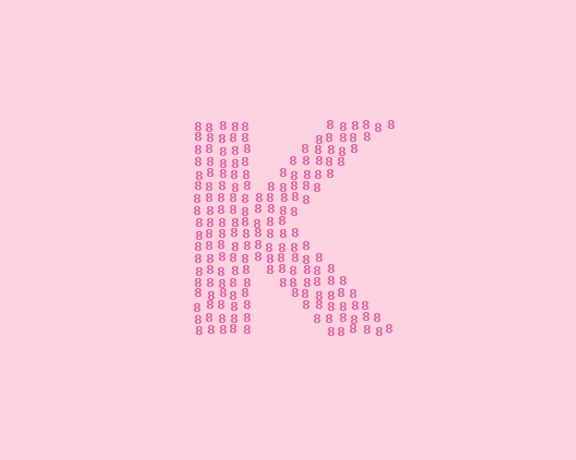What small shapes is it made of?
It is made of small digit 8's.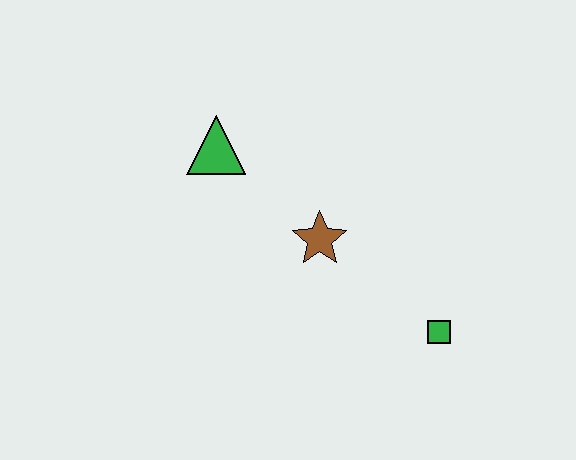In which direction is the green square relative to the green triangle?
The green square is to the right of the green triangle.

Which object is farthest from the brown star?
The green square is farthest from the brown star.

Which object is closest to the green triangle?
The brown star is closest to the green triangle.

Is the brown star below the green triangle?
Yes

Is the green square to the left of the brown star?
No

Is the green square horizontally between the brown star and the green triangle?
No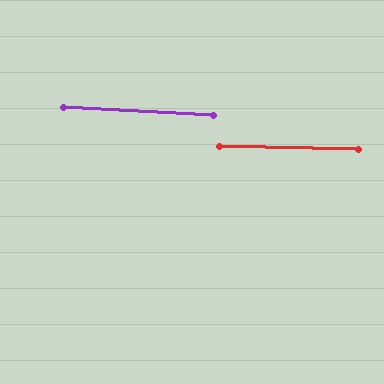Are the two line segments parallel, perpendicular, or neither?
Parallel — their directions differ by only 1.7°.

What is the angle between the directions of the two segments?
Approximately 2 degrees.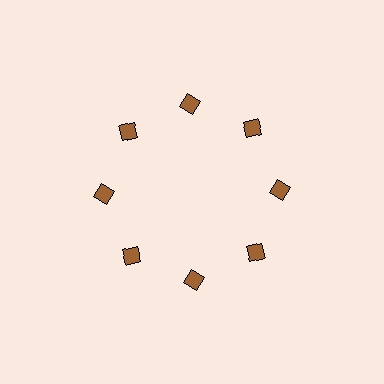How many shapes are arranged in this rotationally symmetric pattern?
There are 8 shapes, arranged in 8 groups of 1.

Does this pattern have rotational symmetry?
Yes, this pattern has 8-fold rotational symmetry. It looks the same after rotating 45 degrees around the center.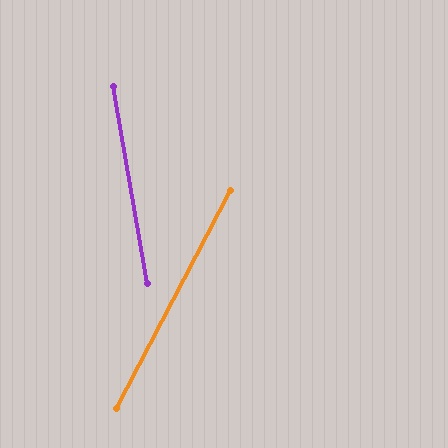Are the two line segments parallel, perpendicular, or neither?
Neither parallel nor perpendicular — they differ by about 38°.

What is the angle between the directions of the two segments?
Approximately 38 degrees.